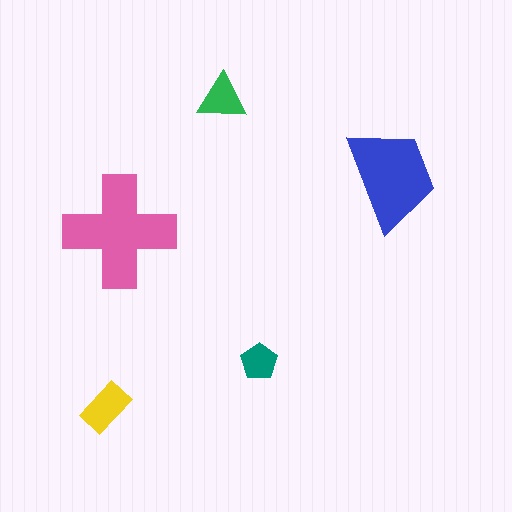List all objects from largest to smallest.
The pink cross, the blue trapezoid, the yellow rectangle, the green triangle, the teal pentagon.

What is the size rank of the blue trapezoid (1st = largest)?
2nd.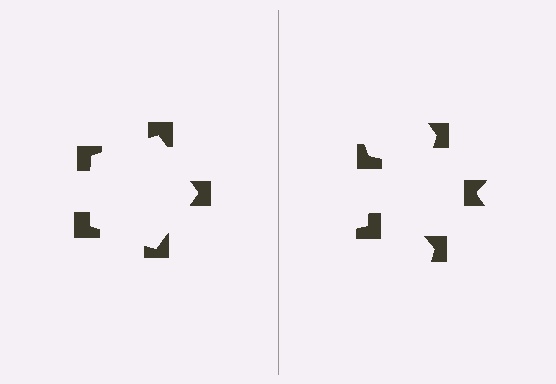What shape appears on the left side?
An illusory pentagon.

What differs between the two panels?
The notched squares are positioned identically on both sides; only the wedge orientations differ. On the left they align to a pentagon; on the right they are misaligned.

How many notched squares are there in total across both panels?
10 — 5 on each side.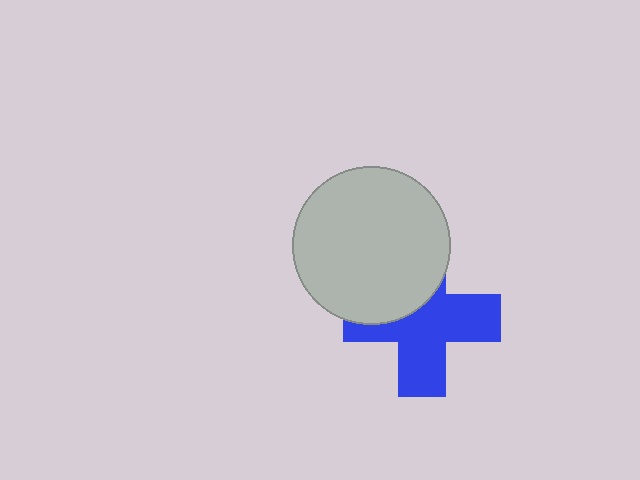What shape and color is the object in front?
The object in front is a light gray circle.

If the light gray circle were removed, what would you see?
You would see the complete blue cross.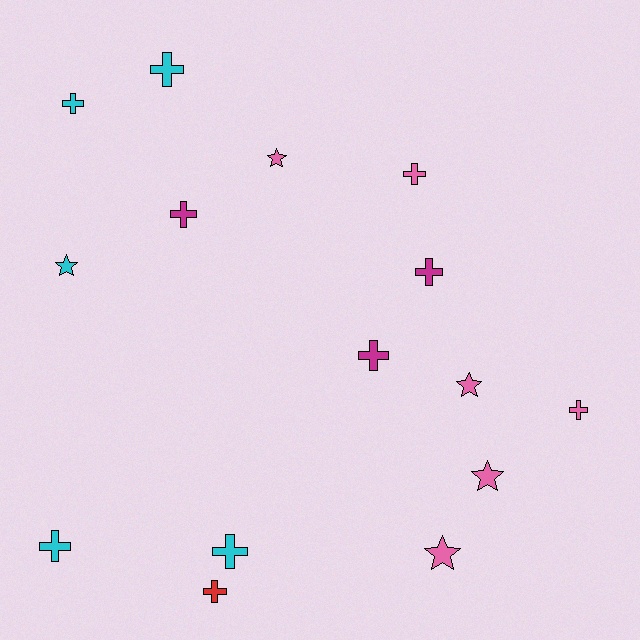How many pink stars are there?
There are 4 pink stars.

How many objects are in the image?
There are 15 objects.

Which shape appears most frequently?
Cross, with 10 objects.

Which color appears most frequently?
Pink, with 6 objects.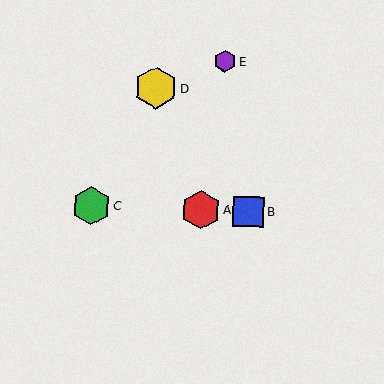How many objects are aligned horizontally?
3 objects (A, B, C) are aligned horizontally.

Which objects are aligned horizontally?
Objects A, B, C are aligned horizontally.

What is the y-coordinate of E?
Object E is at y≈61.